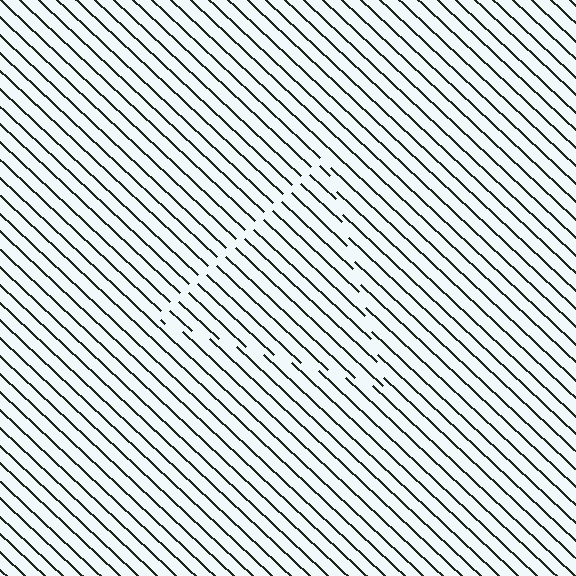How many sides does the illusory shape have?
3 sides — the line-ends trace a triangle.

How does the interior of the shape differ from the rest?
The interior of the shape contains the same grating, shifted by half a period — the contour is defined by the phase discontinuity where line-ends from the inner and outer gratings abut.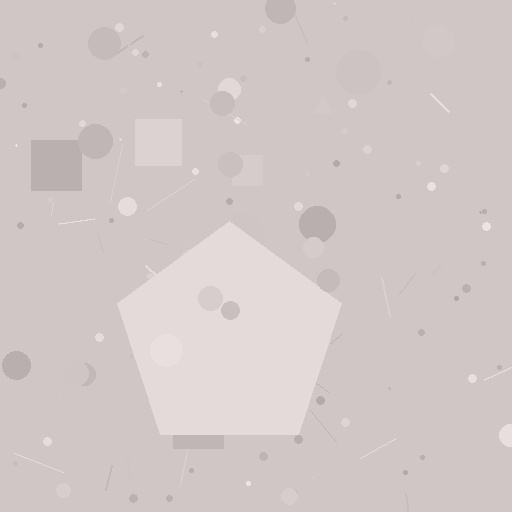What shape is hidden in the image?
A pentagon is hidden in the image.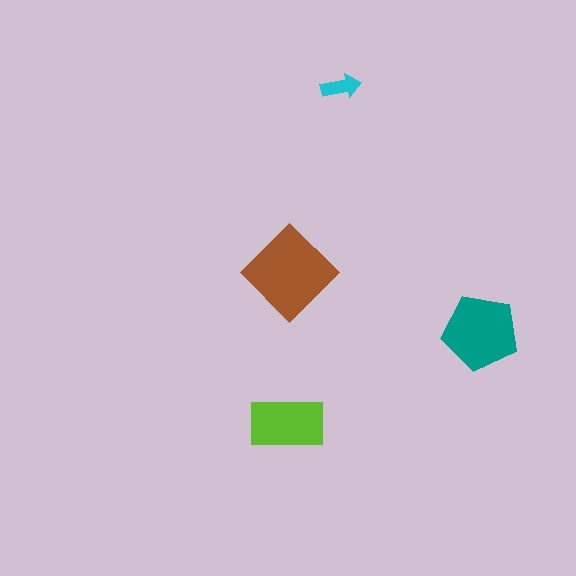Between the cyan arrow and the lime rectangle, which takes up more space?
The lime rectangle.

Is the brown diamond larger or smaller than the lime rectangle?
Larger.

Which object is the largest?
The brown diamond.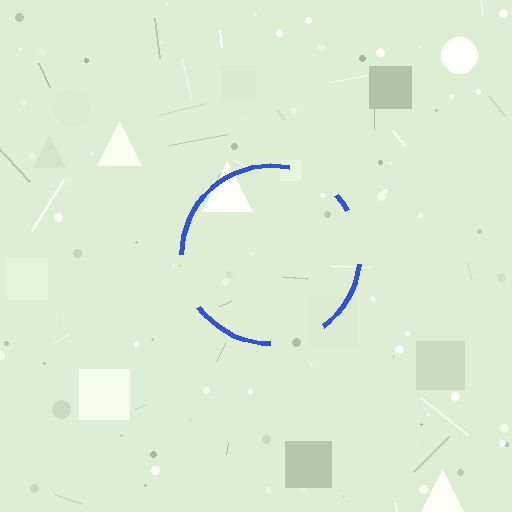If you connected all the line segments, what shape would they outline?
They would outline a circle.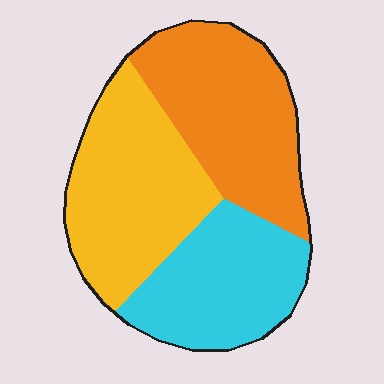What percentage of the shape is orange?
Orange takes up between a third and a half of the shape.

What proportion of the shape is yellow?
Yellow takes up about three eighths (3/8) of the shape.